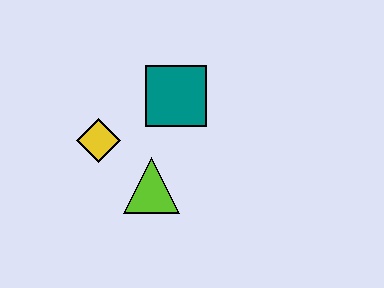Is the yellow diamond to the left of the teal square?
Yes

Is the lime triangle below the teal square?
Yes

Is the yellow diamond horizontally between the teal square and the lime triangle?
No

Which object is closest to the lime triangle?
The yellow diamond is closest to the lime triangle.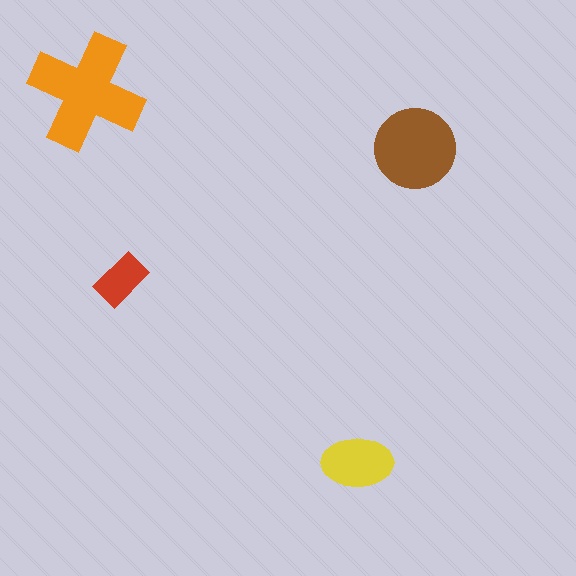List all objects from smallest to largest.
The red rectangle, the yellow ellipse, the brown circle, the orange cross.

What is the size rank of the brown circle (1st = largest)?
2nd.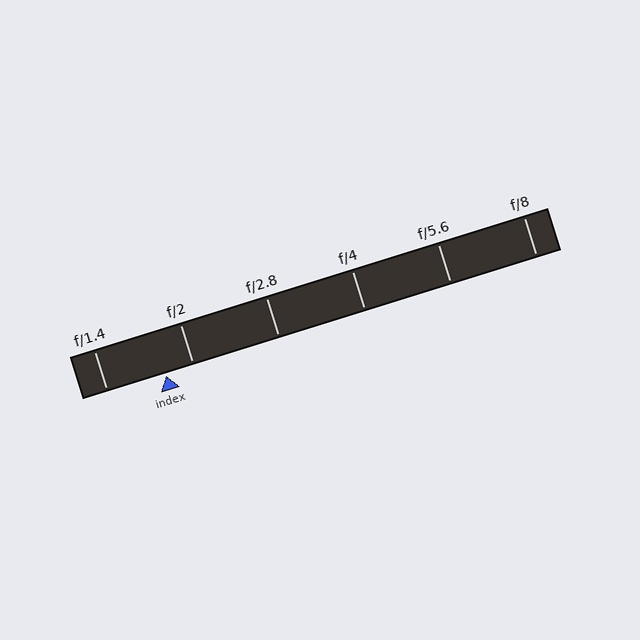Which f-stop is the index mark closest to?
The index mark is closest to f/2.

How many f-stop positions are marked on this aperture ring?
There are 6 f-stop positions marked.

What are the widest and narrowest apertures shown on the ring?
The widest aperture shown is f/1.4 and the narrowest is f/8.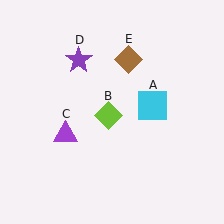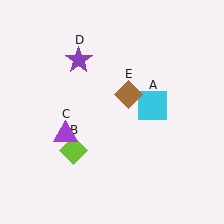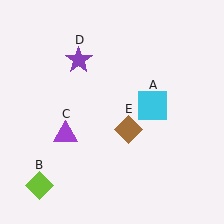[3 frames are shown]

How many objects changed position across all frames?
2 objects changed position: lime diamond (object B), brown diamond (object E).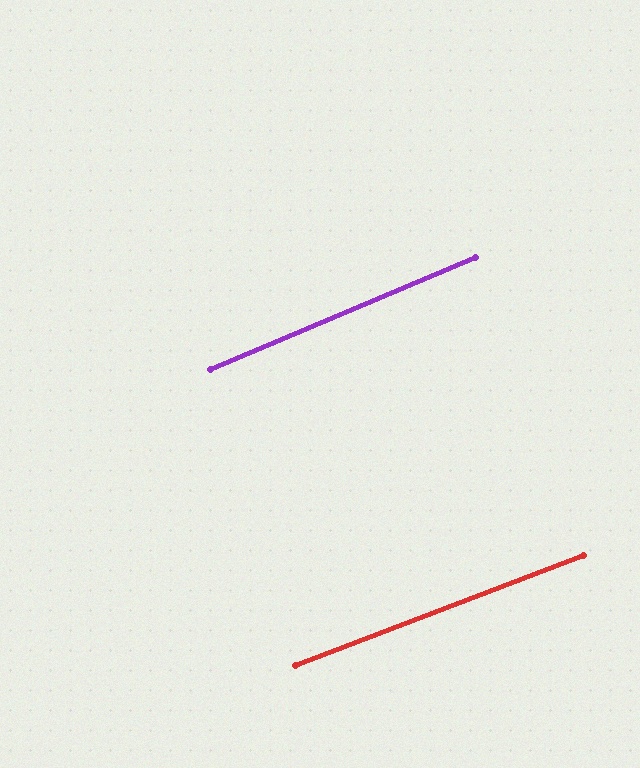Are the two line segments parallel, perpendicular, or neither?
Parallel — their directions differ by only 1.8°.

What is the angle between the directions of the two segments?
Approximately 2 degrees.